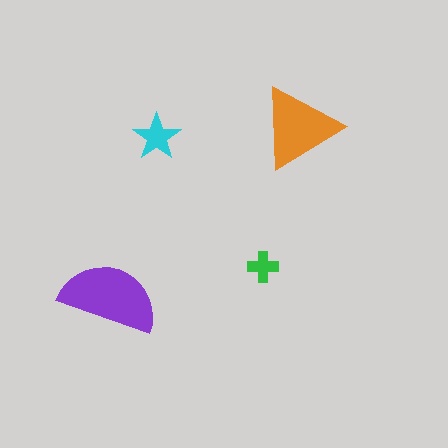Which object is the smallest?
The green cross.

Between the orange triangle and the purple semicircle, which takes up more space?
The purple semicircle.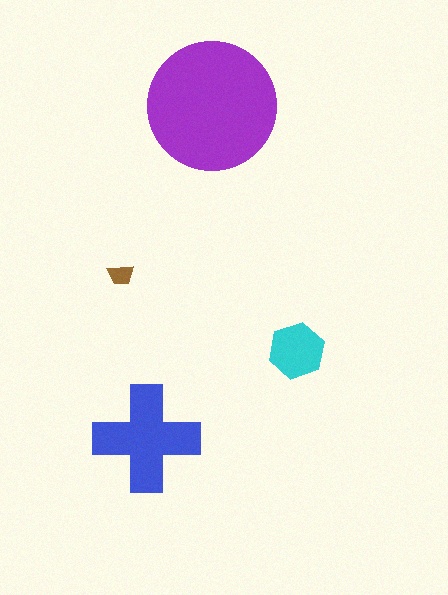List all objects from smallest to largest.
The brown trapezoid, the cyan hexagon, the blue cross, the purple circle.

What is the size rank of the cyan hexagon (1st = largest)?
3rd.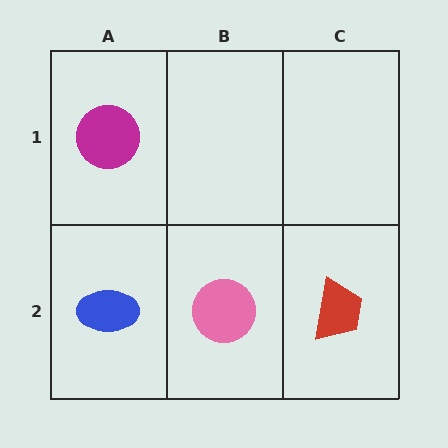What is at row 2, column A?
A blue ellipse.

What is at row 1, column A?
A magenta circle.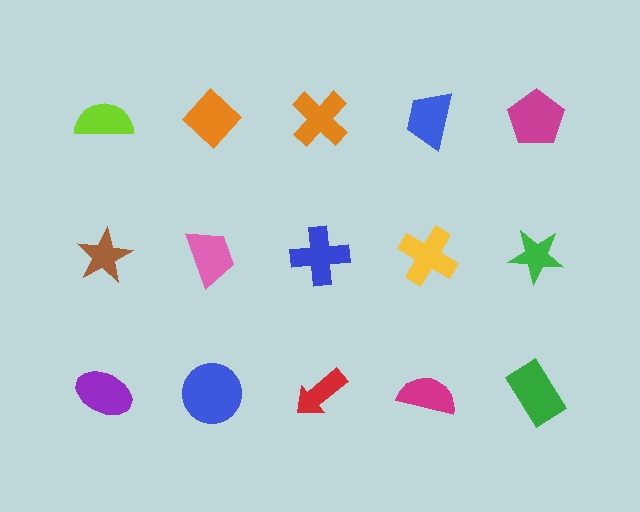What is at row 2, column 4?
A yellow cross.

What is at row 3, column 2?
A blue circle.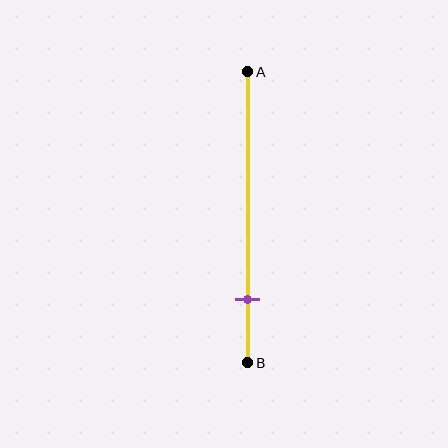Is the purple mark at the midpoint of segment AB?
No, the mark is at about 80% from A, not at the 50% midpoint.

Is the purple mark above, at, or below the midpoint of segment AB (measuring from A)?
The purple mark is below the midpoint of segment AB.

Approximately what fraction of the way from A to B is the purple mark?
The purple mark is approximately 80% of the way from A to B.